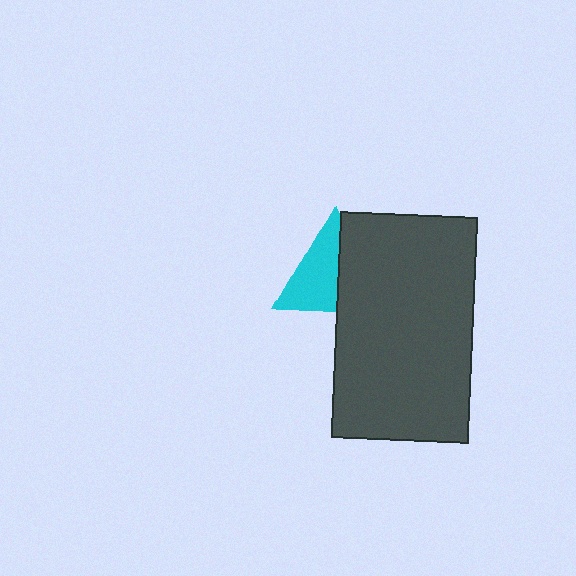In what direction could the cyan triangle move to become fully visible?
The cyan triangle could move left. That would shift it out from behind the dark gray rectangle entirely.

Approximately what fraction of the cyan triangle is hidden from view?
Roughly 43% of the cyan triangle is hidden behind the dark gray rectangle.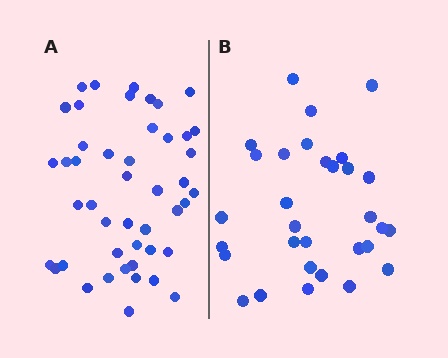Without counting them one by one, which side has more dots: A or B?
Region A (the left region) has more dots.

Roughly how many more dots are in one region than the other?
Region A has approximately 15 more dots than region B.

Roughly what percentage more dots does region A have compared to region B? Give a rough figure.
About 50% more.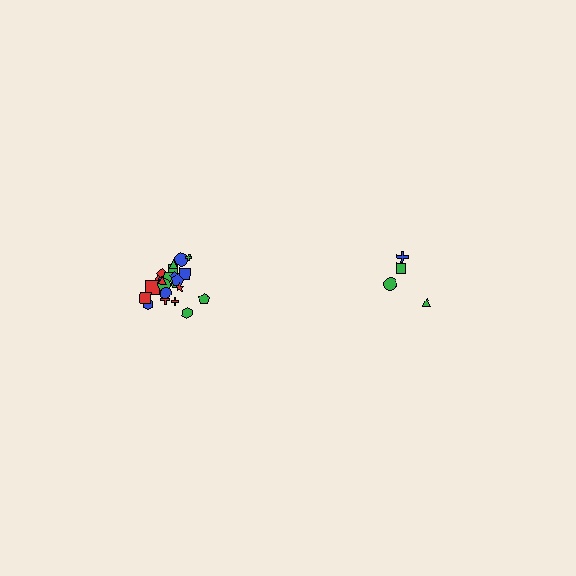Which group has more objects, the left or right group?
The left group.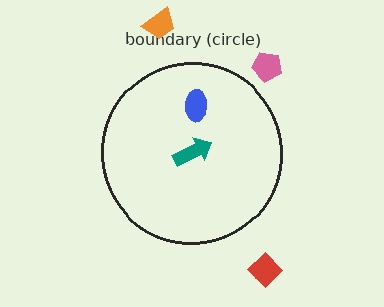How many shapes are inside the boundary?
2 inside, 3 outside.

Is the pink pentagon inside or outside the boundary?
Outside.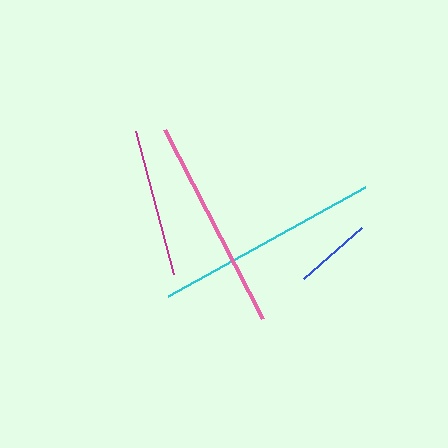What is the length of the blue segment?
The blue segment is approximately 78 pixels long.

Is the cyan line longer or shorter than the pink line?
The cyan line is longer than the pink line.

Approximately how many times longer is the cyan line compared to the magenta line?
The cyan line is approximately 1.5 times the length of the magenta line.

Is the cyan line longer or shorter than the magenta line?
The cyan line is longer than the magenta line.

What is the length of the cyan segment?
The cyan segment is approximately 225 pixels long.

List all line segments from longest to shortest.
From longest to shortest: cyan, pink, magenta, blue.